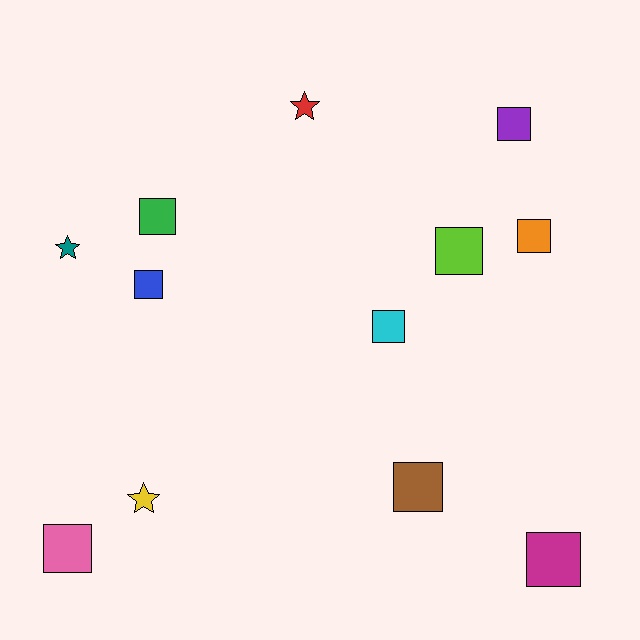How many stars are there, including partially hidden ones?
There are 3 stars.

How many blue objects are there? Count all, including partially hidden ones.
There is 1 blue object.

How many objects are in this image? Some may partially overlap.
There are 12 objects.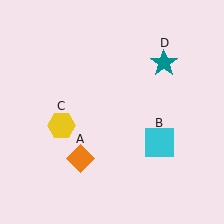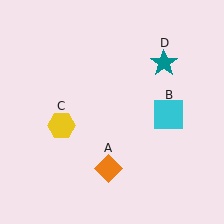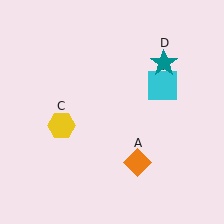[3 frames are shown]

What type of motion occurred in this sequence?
The orange diamond (object A), cyan square (object B) rotated counterclockwise around the center of the scene.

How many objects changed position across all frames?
2 objects changed position: orange diamond (object A), cyan square (object B).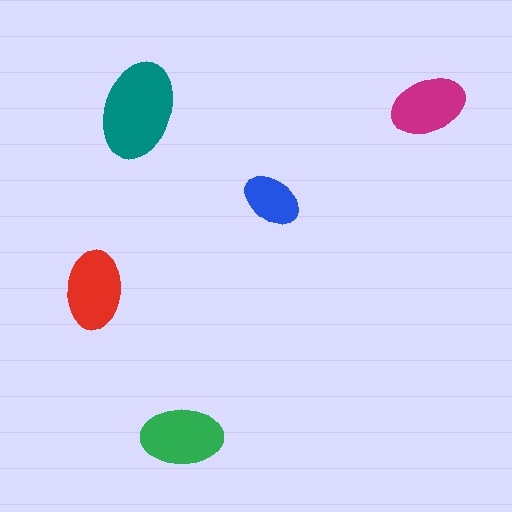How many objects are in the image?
There are 5 objects in the image.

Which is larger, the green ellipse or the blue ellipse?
The green one.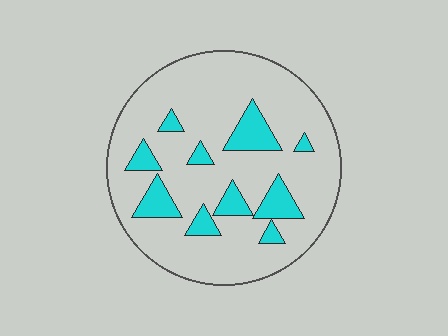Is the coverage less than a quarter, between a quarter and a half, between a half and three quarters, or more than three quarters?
Less than a quarter.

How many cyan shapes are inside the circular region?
10.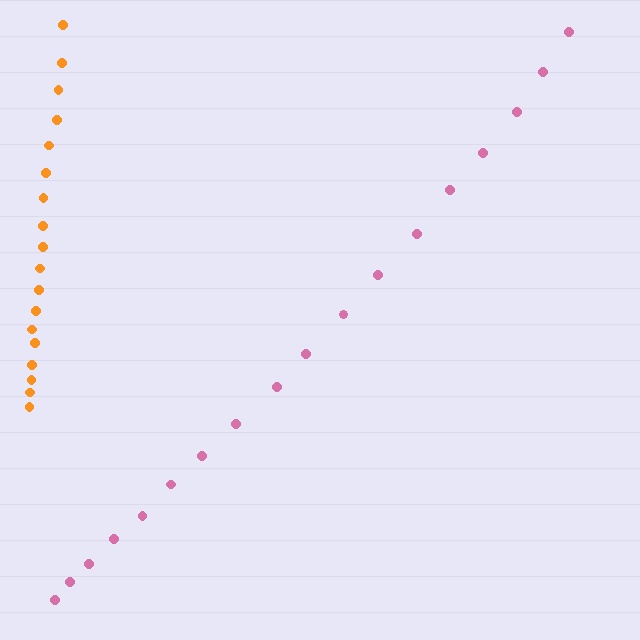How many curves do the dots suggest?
There are 2 distinct paths.